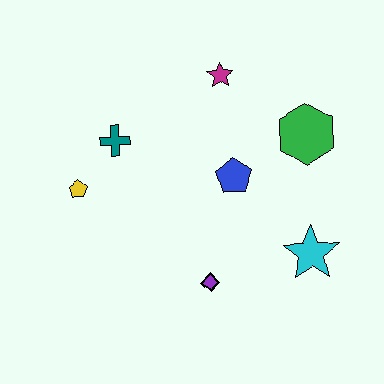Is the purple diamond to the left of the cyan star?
Yes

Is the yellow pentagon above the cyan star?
Yes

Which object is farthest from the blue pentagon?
The yellow pentagon is farthest from the blue pentagon.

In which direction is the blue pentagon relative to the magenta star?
The blue pentagon is below the magenta star.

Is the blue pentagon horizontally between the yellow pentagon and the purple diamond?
No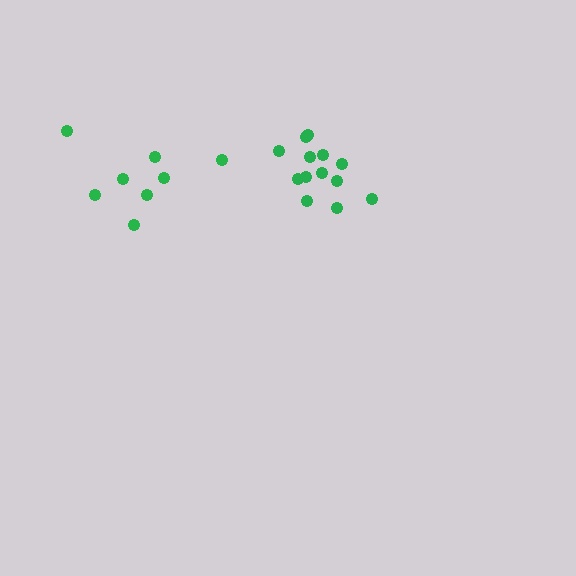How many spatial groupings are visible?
There are 2 spatial groupings.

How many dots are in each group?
Group 1: 8 dots, Group 2: 13 dots (21 total).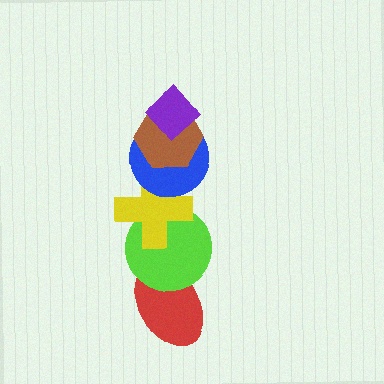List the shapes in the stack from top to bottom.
From top to bottom: the purple diamond, the brown hexagon, the blue circle, the yellow cross, the lime circle, the red ellipse.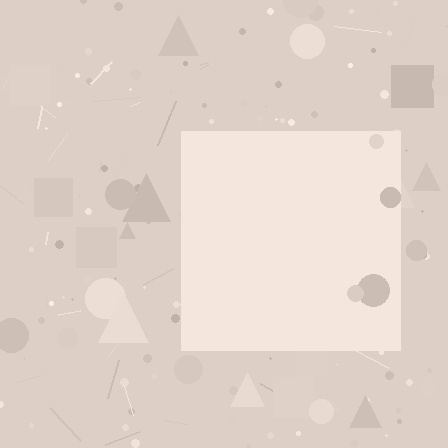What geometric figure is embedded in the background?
A square is embedded in the background.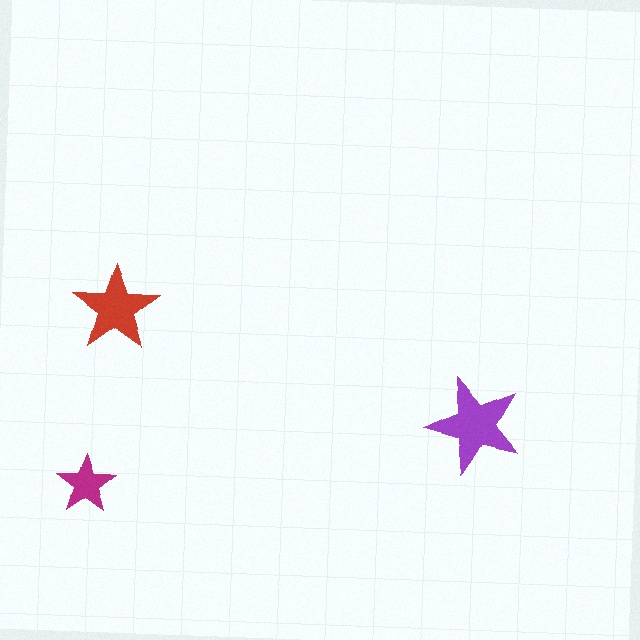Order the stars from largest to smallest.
the purple one, the red one, the magenta one.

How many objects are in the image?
There are 3 objects in the image.